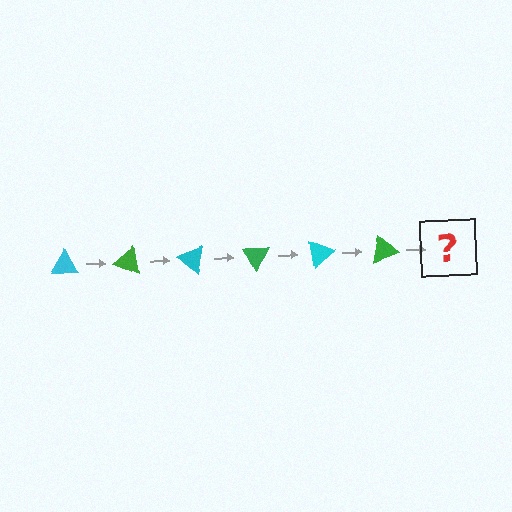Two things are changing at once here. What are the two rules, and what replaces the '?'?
The two rules are that it rotates 20 degrees each step and the color cycles through cyan and green. The '?' should be a cyan triangle, rotated 120 degrees from the start.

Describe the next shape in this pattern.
It should be a cyan triangle, rotated 120 degrees from the start.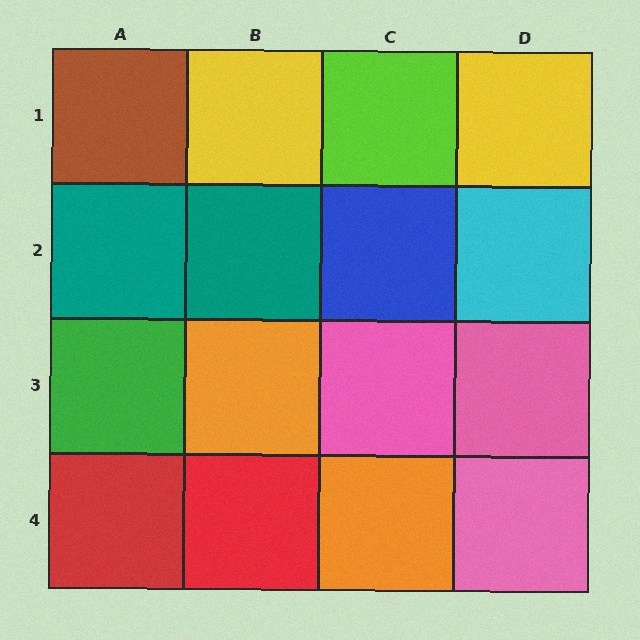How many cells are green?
1 cell is green.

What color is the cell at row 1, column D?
Yellow.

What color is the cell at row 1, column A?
Brown.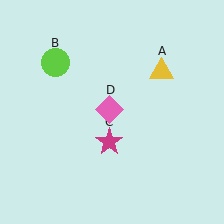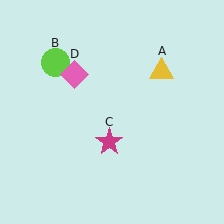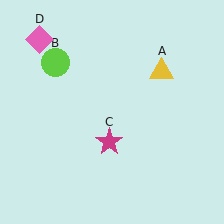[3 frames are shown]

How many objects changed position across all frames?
1 object changed position: pink diamond (object D).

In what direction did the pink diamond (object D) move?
The pink diamond (object D) moved up and to the left.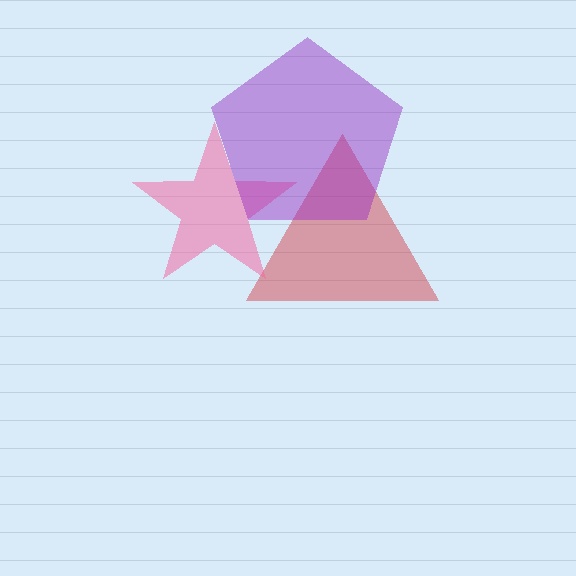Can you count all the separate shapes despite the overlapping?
Yes, there are 3 separate shapes.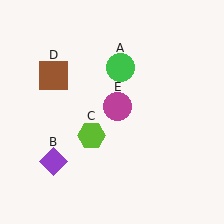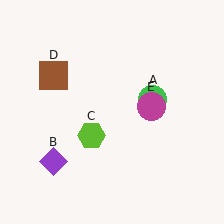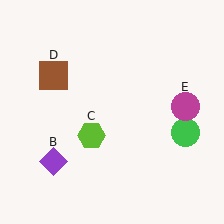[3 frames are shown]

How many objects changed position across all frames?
2 objects changed position: green circle (object A), magenta circle (object E).